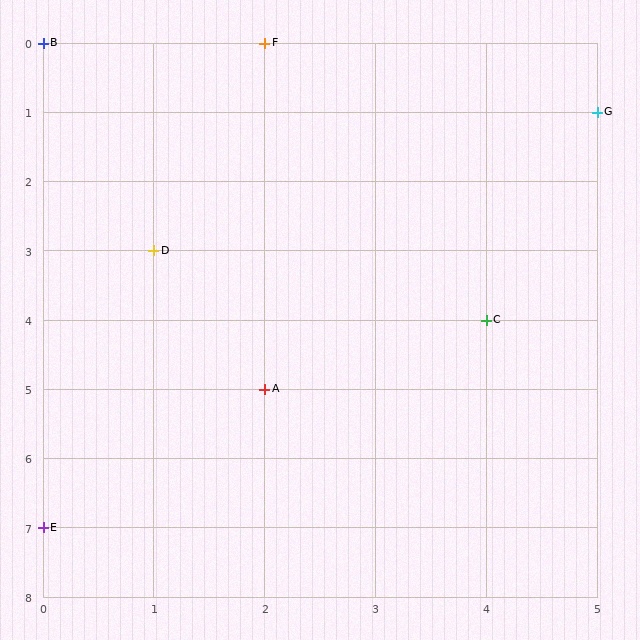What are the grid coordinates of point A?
Point A is at grid coordinates (2, 5).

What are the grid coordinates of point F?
Point F is at grid coordinates (2, 0).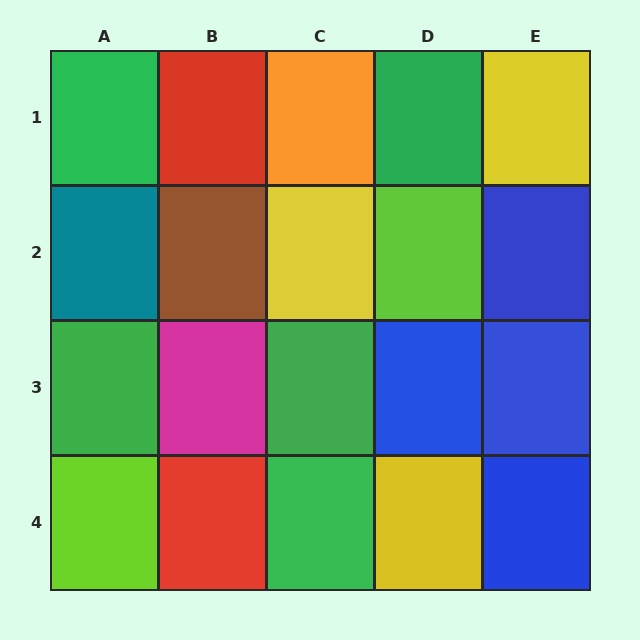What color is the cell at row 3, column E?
Blue.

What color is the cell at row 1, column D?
Green.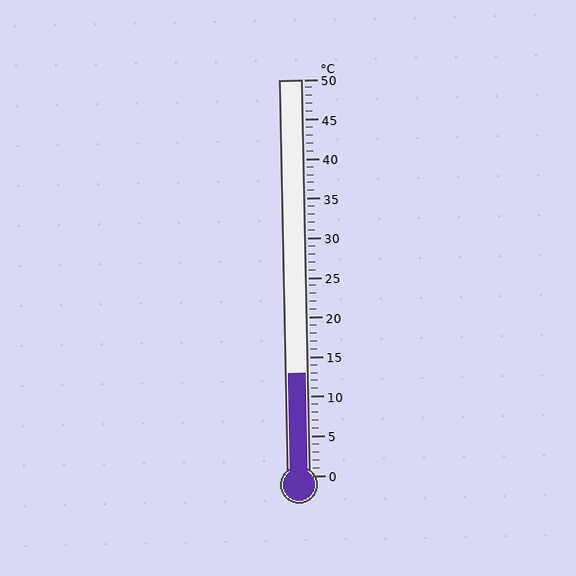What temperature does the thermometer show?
The thermometer shows approximately 13°C.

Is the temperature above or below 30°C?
The temperature is below 30°C.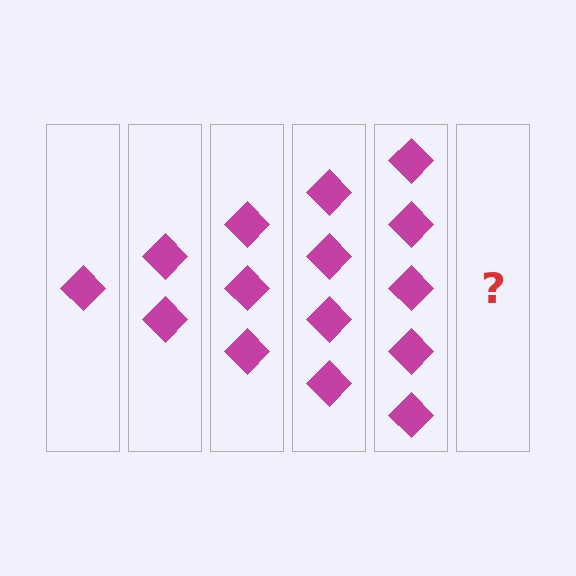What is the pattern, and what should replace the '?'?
The pattern is that each step adds one more diamond. The '?' should be 6 diamonds.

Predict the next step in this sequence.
The next step is 6 diamonds.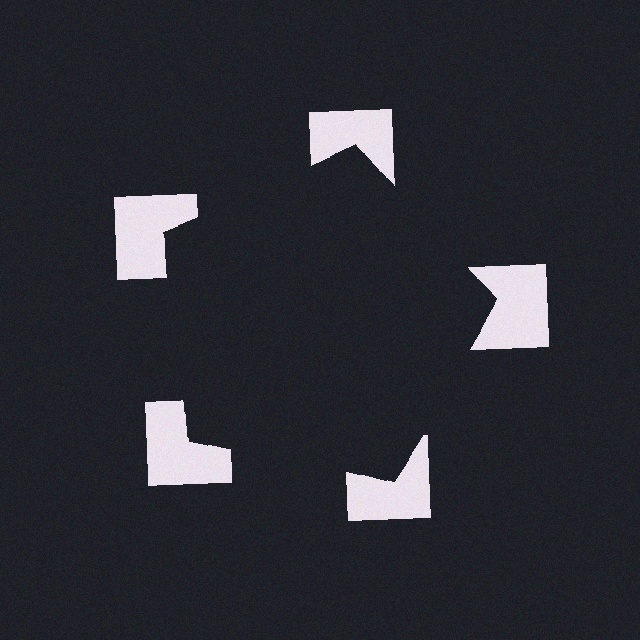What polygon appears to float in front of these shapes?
An illusory pentagon — its edges are inferred from the aligned wedge cuts in the notched squares, not physically drawn.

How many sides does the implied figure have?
5 sides.